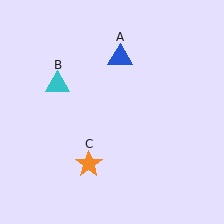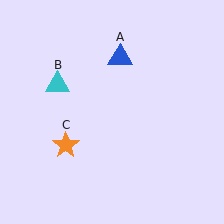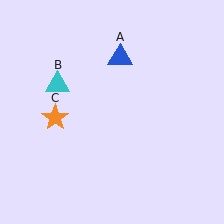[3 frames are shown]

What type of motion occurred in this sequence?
The orange star (object C) rotated clockwise around the center of the scene.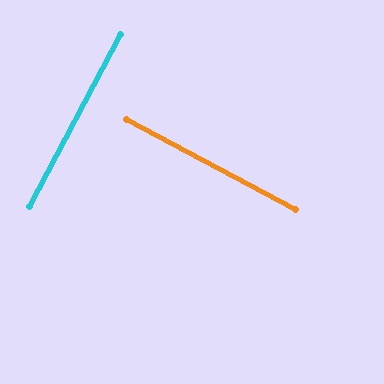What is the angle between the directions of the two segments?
Approximately 90 degrees.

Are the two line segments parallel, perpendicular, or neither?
Perpendicular — they meet at approximately 90°.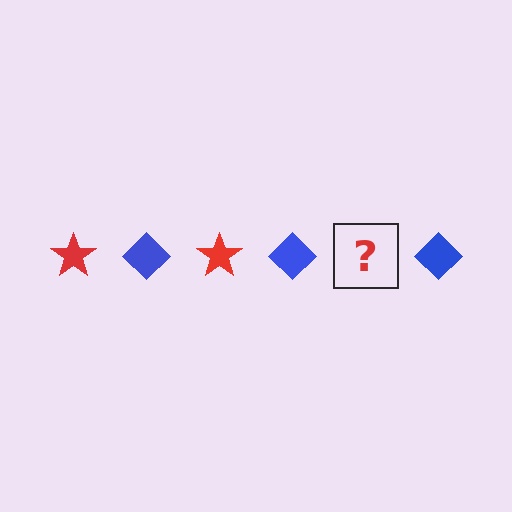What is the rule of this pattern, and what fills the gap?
The rule is that the pattern alternates between red star and blue diamond. The gap should be filled with a red star.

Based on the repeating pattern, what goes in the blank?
The blank should be a red star.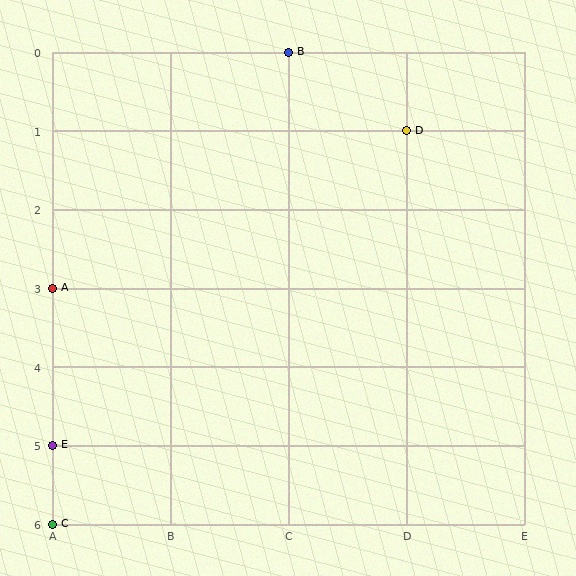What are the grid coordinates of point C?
Point C is at grid coordinates (A, 6).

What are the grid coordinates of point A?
Point A is at grid coordinates (A, 3).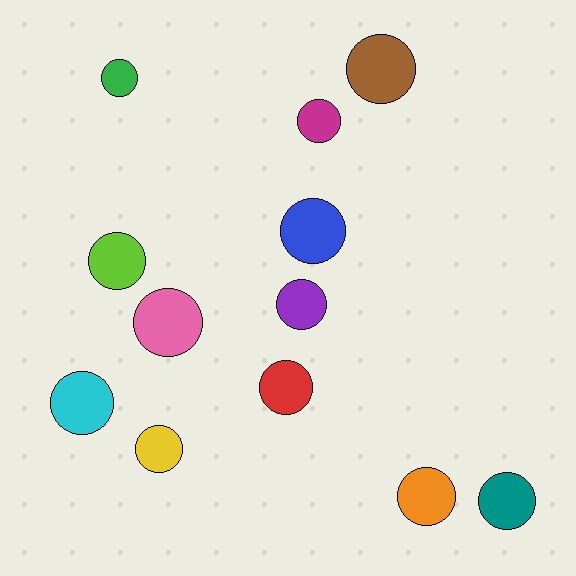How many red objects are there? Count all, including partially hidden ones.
There is 1 red object.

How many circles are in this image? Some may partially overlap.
There are 12 circles.